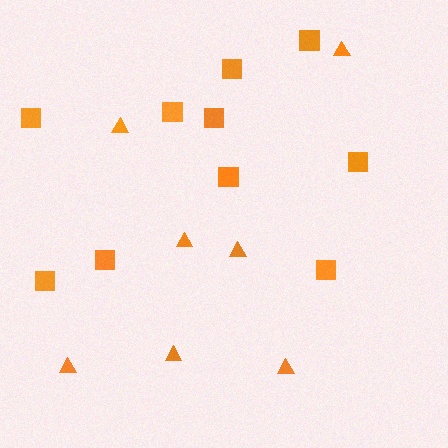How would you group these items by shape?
There are 2 groups: one group of triangles (7) and one group of squares (10).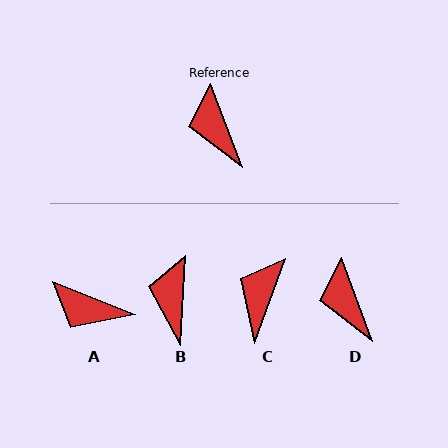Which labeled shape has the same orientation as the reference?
D.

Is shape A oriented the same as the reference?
No, it is off by about 48 degrees.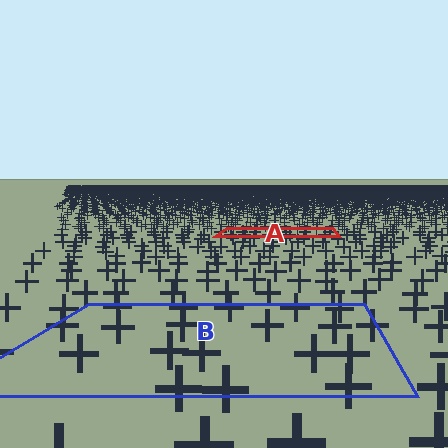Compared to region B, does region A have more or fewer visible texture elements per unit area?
Region A has more texture elements per unit area — they are packed more densely because it is farther away.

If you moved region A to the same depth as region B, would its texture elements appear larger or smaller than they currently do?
They would appear larger. At a closer depth, the same texture elements are projected at a bigger on-screen size.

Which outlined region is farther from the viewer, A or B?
Region A is farther from the viewer — the texture elements inside it appear smaller and more densely packed.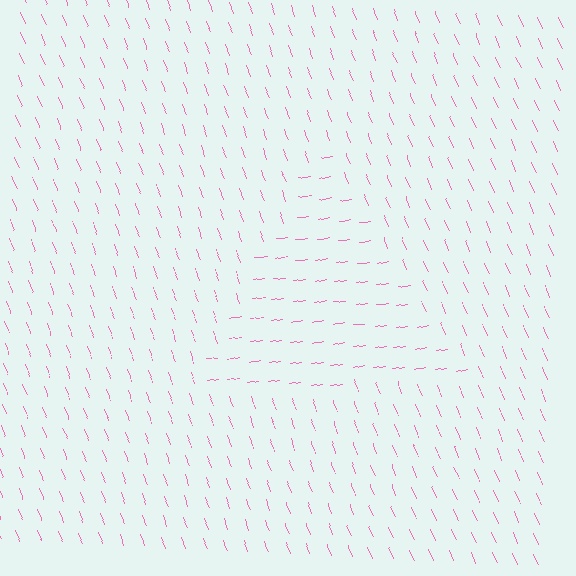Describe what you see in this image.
The image is filled with small pink line segments. A triangle region in the image has lines oriented differently from the surrounding lines, creating a visible texture boundary.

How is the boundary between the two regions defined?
The boundary is defined purely by a change in line orientation (approximately 77 degrees difference). All lines are the same color and thickness.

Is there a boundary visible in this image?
Yes, there is a texture boundary formed by a change in line orientation.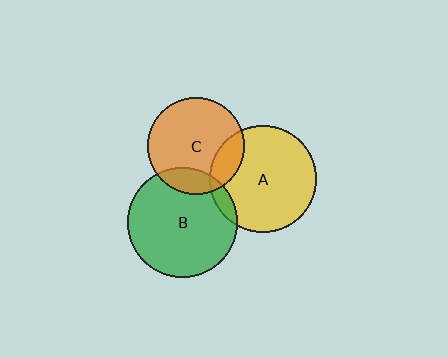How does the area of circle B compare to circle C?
Approximately 1.3 times.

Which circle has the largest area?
Circle B (green).